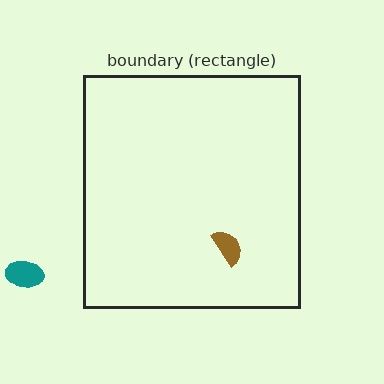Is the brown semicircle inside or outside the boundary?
Inside.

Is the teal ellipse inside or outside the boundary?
Outside.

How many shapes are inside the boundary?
1 inside, 1 outside.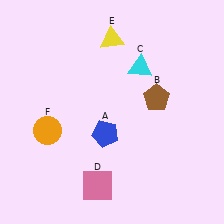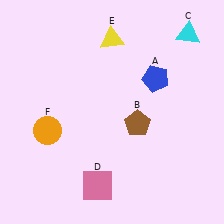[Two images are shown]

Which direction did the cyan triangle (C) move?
The cyan triangle (C) moved right.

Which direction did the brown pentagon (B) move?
The brown pentagon (B) moved down.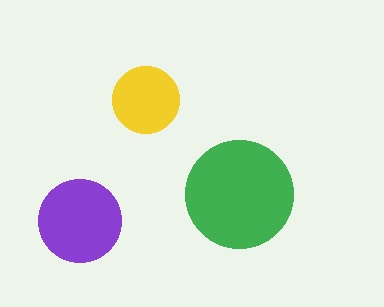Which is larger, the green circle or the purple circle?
The green one.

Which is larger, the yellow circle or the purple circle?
The purple one.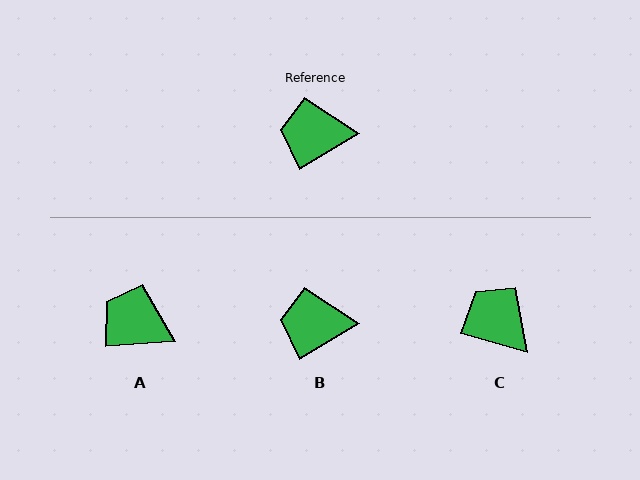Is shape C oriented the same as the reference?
No, it is off by about 47 degrees.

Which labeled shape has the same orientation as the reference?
B.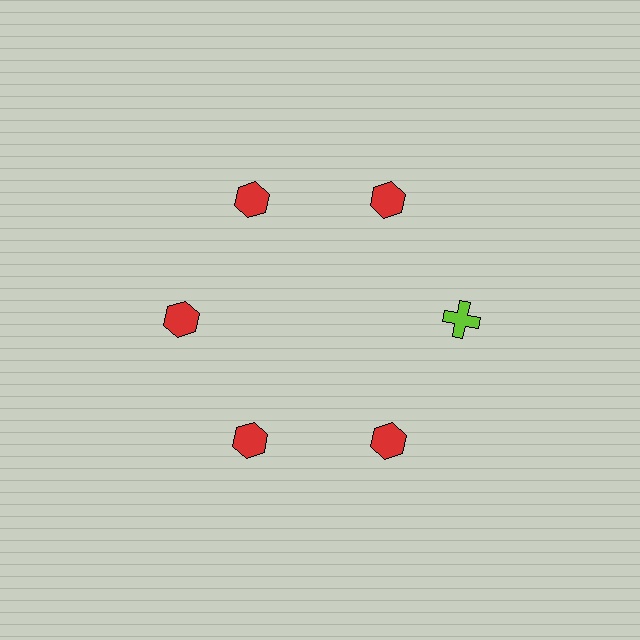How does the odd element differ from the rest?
It differs in both color (lime instead of red) and shape (cross instead of hexagon).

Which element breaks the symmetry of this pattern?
The lime cross at roughly the 3 o'clock position breaks the symmetry. All other shapes are red hexagons.